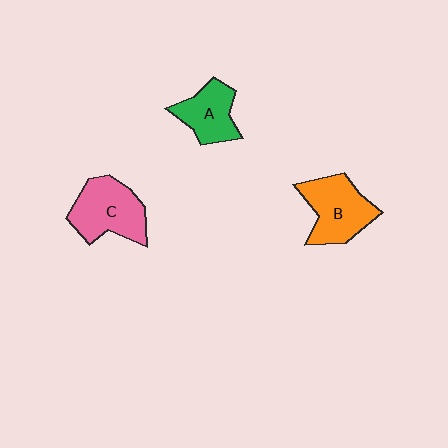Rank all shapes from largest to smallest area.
From largest to smallest: C (pink), B (orange), A (green).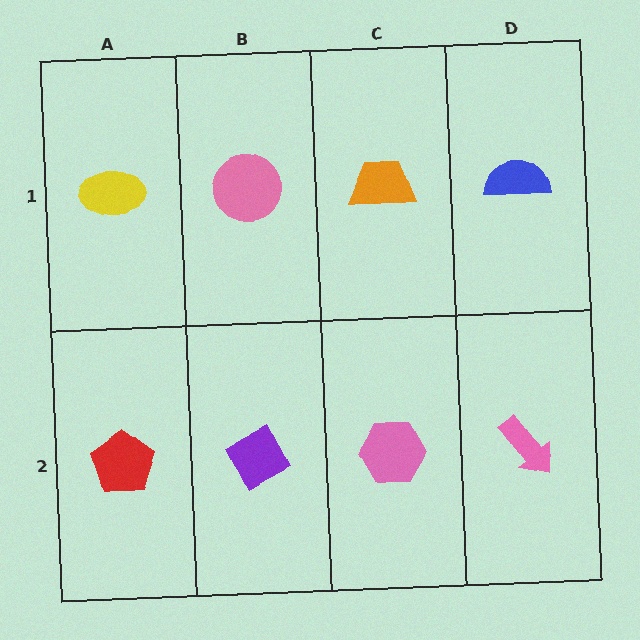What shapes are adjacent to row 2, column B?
A pink circle (row 1, column B), a red pentagon (row 2, column A), a pink hexagon (row 2, column C).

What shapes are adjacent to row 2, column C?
An orange trapezoid (row 1, column C), a purple diamond (row 2, column B), a pink arrow (row 2, column D).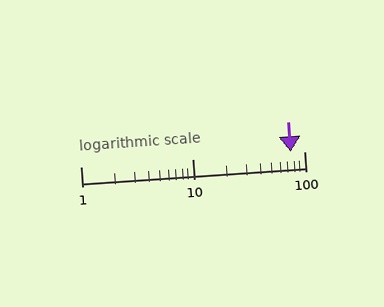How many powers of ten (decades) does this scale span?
The scale spans 2 decades, from 1 to 100.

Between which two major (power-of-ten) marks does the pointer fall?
The pointer is between 10 and 100.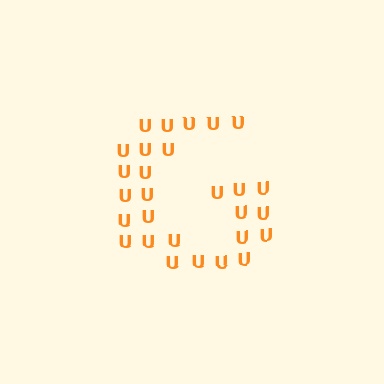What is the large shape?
The large shape is the letter G.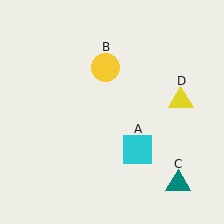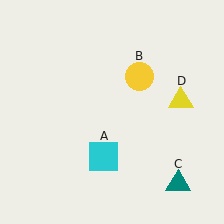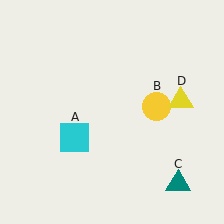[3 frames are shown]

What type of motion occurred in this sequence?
The cyan square (object A), yellow circle (object B) rotated clockwise around the center of the scene.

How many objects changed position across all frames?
2 objects changed position: cyan square (object A), yellow circle (object B).